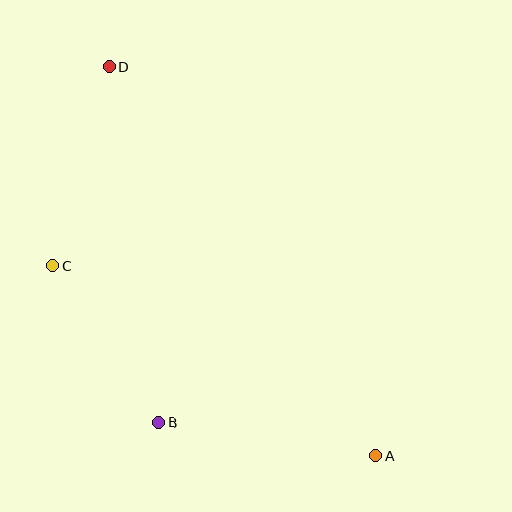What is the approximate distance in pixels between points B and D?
The distance between B and D is approximately 359 pixels.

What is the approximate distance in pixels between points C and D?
The distance between C and D is approximately 207 pixels.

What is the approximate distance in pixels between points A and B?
The distance between A and B is approximately 219 pixels.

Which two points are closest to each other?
Points B and C are closest to each other.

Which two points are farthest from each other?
Points A and D are farthest from each other.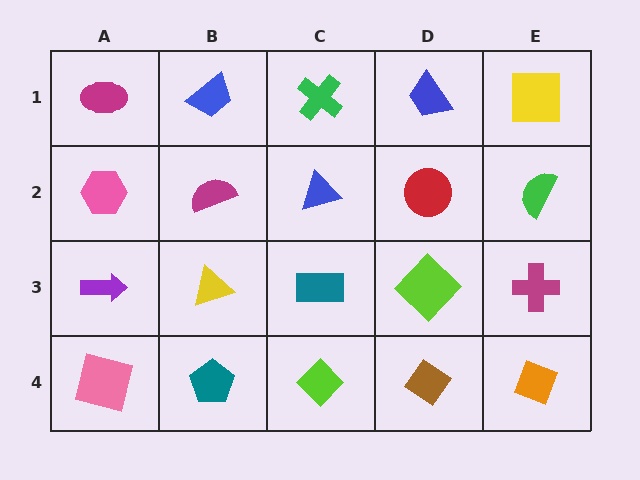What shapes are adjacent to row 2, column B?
A blue trapezoid (row 1, column B), a yellow triangle (row 3, column B), a pink hexagon (row 2, column A), a blue triangle (row 2, column C).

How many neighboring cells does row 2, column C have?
4.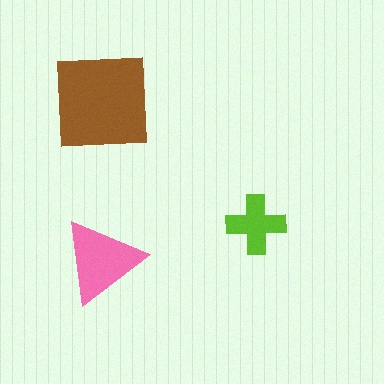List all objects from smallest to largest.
The lime cross, the pink triangle, the brown square.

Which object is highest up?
The brown square is topmost.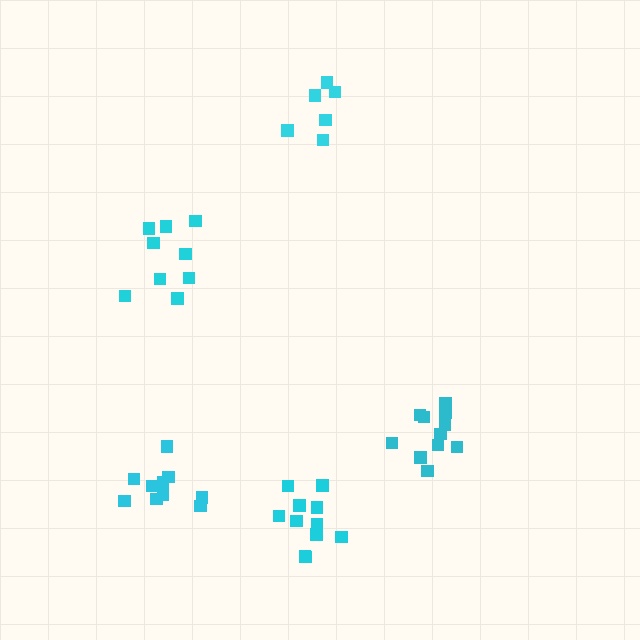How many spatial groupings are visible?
There are 5 spatial groupings.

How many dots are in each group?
Group 1: 9 dots, Group 2: 11 dots, Group 3: 10 dots, Group 4: 6 dots, Group 5: 11 dots (47 total).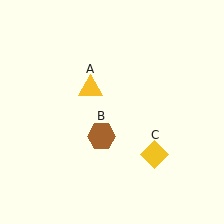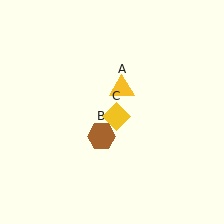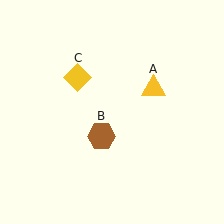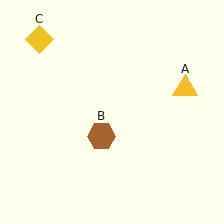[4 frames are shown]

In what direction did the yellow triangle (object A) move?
The yellow triangle (object A) moved right.